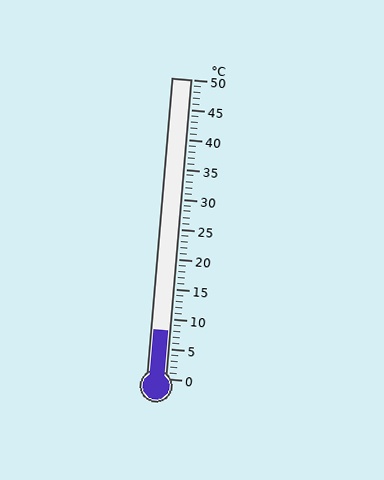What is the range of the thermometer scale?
The thermometer scale ranges from 0°C to 50°C.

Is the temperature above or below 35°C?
The temperature is below 35°C.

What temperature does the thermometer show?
The thermometer shows approximately 8°C.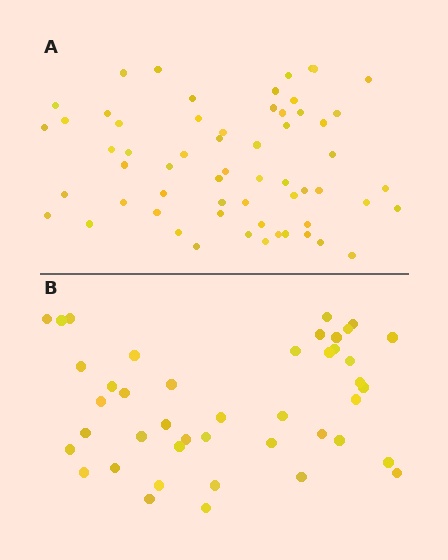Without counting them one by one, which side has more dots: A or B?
Region A (the top region) has more dots.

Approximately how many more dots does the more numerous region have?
Region A has approximately 15 more dots than region B.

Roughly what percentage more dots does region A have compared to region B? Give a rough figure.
About 40% more.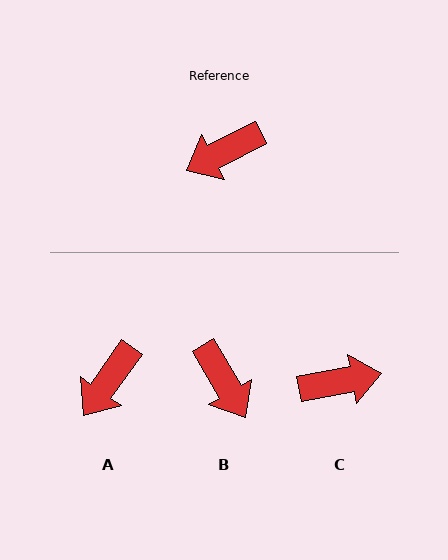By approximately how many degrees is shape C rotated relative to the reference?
Approximately 164 degrees counter-clockwise.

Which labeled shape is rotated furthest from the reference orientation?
C, about 164 degrees away.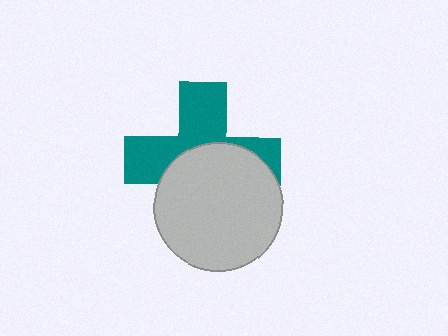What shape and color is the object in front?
The object in front is a light gray circle.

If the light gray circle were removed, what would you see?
You would see the complete teal cross.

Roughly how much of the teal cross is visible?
About half of it is visible (roughly 50%).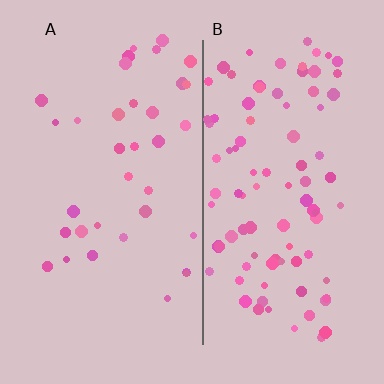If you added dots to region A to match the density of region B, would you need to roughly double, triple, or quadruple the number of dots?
Approximately triple.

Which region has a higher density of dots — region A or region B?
B (the right).